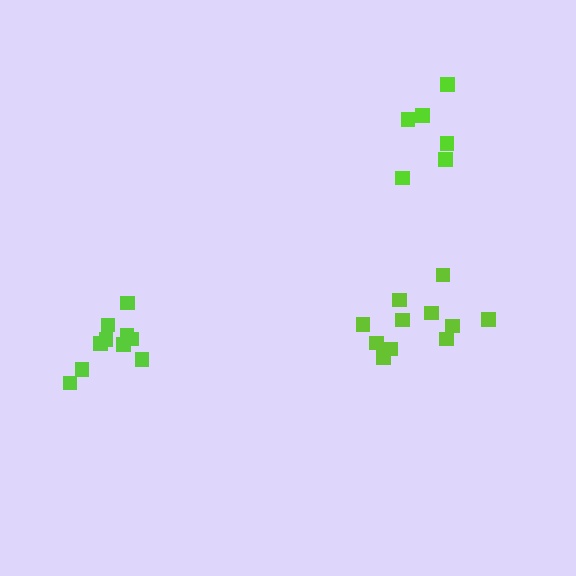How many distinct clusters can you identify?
There are 3 distinct clusters.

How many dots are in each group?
Group 1: 10 dots, Group 2: 11 dots, Group 3: 6 dots (27 total).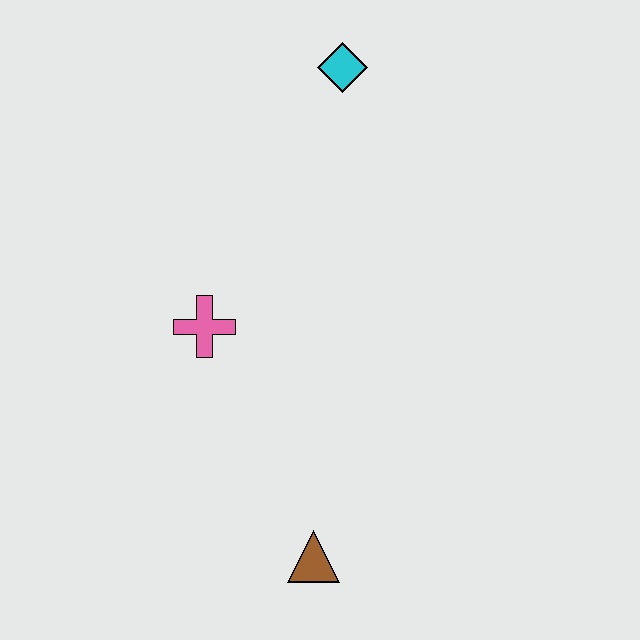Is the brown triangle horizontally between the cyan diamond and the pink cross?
Yes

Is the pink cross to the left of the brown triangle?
Yes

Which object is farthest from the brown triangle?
The cyan diamond is farthest from the brown triangle.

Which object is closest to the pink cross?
The brown triangle is closest to the pink cross.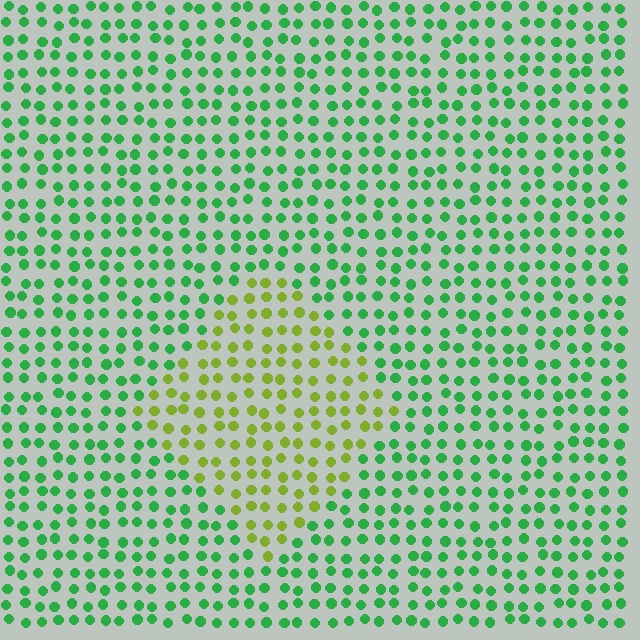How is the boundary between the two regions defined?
The boundary is defined purely by a slight shift in hue (about 52 degrees). Spacing, size, and orientation are identical on both sides.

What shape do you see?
I see a diamond.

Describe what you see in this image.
The image is filled with small green elements in a uniform arrangement. A diamond-shaped region is visible where the elements are tinted to a slightly different hue, forming a subtle color boundary.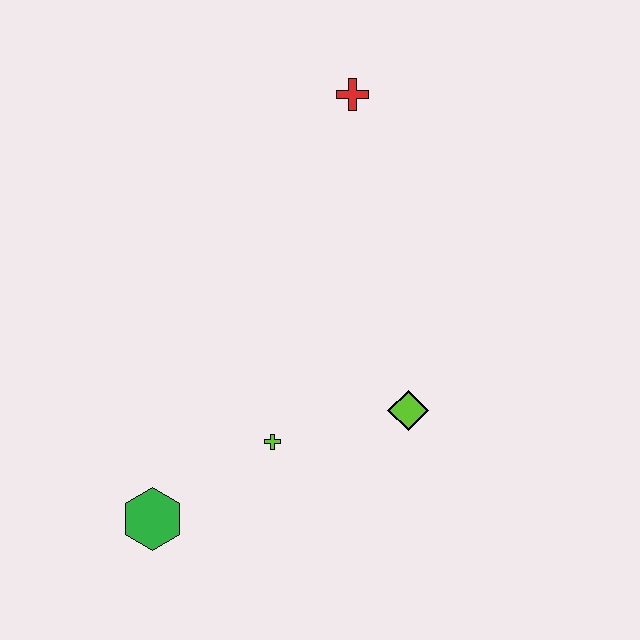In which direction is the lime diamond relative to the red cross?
The lime diamond is below the red cross.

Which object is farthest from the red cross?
The green hexagon is farthest from the red cross.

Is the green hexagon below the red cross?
Yes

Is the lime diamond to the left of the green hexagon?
No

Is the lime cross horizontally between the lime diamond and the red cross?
No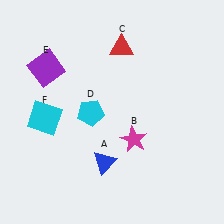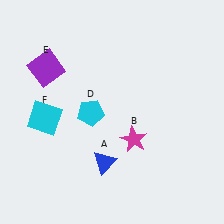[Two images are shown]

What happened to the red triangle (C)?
The red triangle (C) was removed in Image 2. It was in the top-right area of Image 1.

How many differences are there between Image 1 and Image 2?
There is 1 difference between the two images.